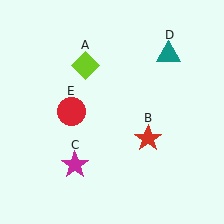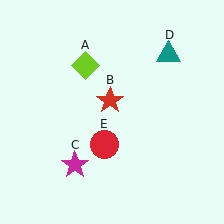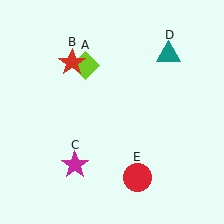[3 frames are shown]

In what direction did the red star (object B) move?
The red star (object B) moved up and to the left.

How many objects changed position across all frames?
2 objects changed position: red star (object B), red circle (object E).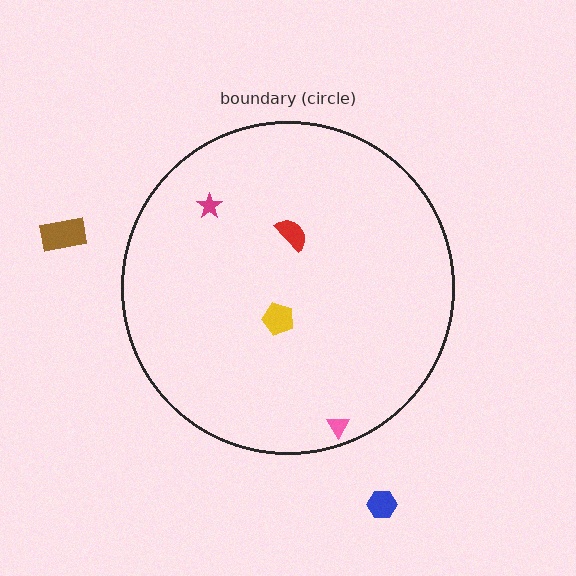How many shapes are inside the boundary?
4 inside, 2 outside.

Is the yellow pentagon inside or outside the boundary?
Inside.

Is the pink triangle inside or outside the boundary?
Inside.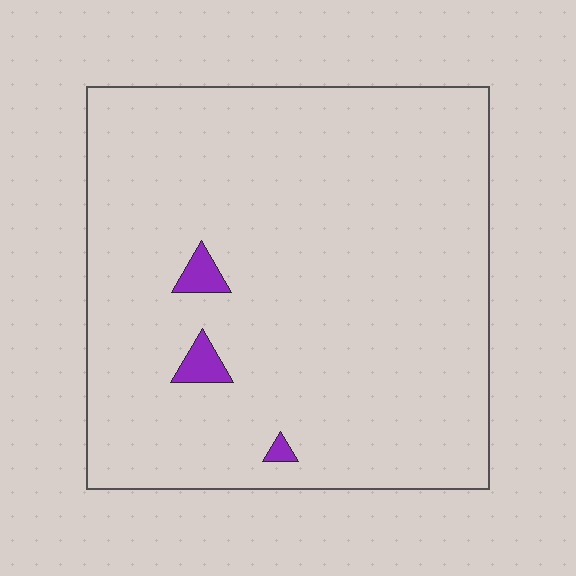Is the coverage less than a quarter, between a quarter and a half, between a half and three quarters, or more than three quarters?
Less than a quarter.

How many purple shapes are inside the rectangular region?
3.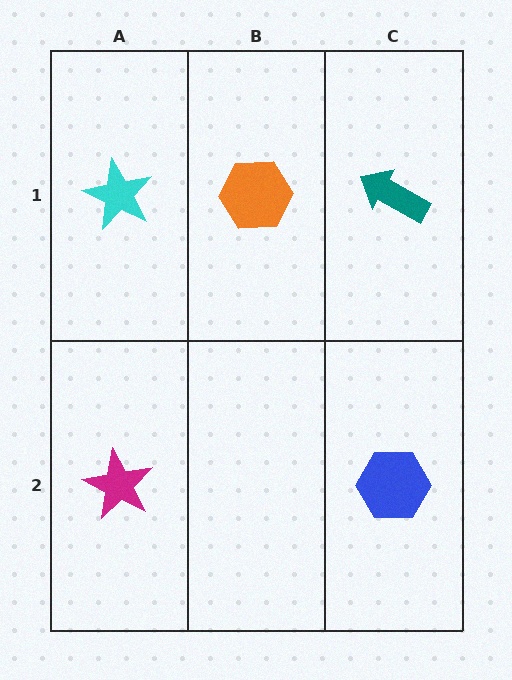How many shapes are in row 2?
2 shapes.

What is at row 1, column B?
An orange hexagon.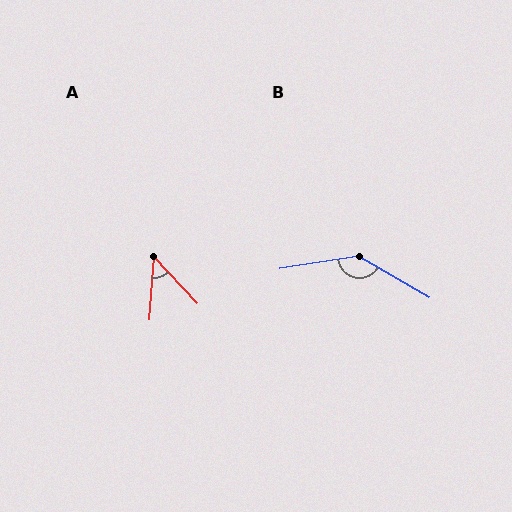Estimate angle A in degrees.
Approximately 47 degrees.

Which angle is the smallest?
A, at approximately 47 degrees.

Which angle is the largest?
B, at approximately 141 degrees.